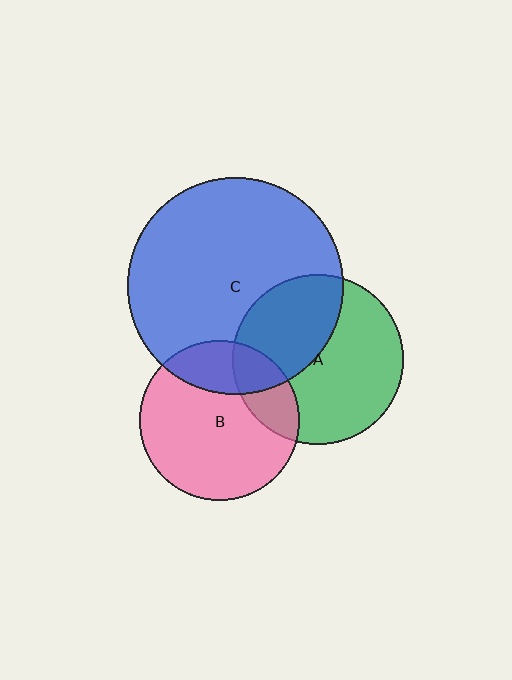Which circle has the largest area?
Circle C (blue).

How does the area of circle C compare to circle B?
Approximately 1.8 times.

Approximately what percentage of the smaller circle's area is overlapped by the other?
Approximately 20%.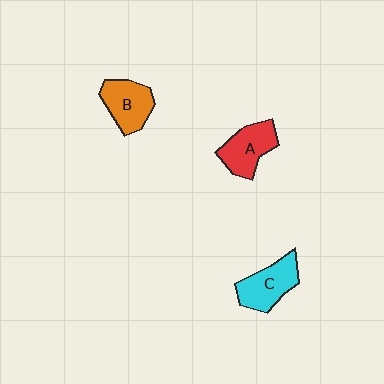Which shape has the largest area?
Shape C (cyan).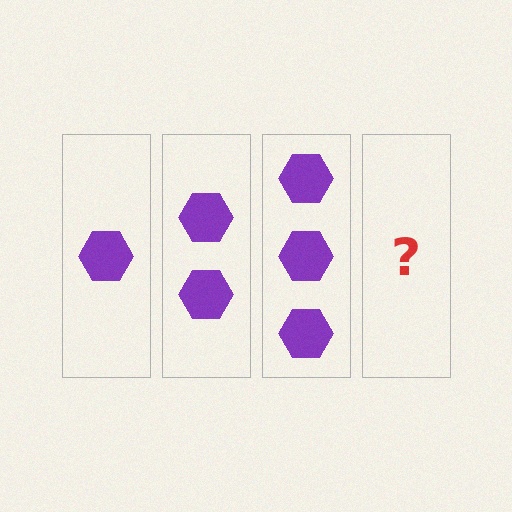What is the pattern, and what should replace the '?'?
The pattern is that each step adds one more hexagon. The '?' should be 4 hexagons.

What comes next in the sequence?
The next element should be 4 hexagons.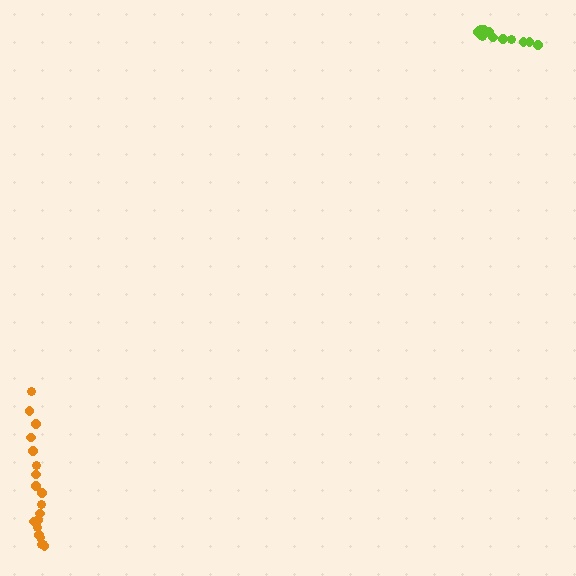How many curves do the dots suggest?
There are 2 distinct paths.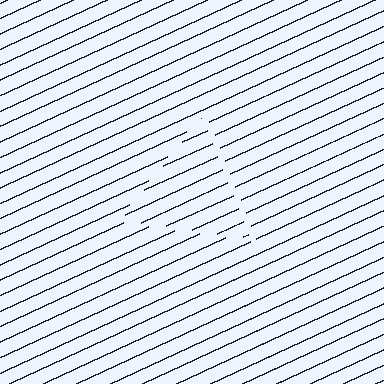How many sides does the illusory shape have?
3 sides — the line-ends trace a triangle.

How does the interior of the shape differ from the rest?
The interior of the shape contains the same grating, shifted by half a period — the contour is defined by the phase discontinuity where line-ends from the inner and outer gratings abut.